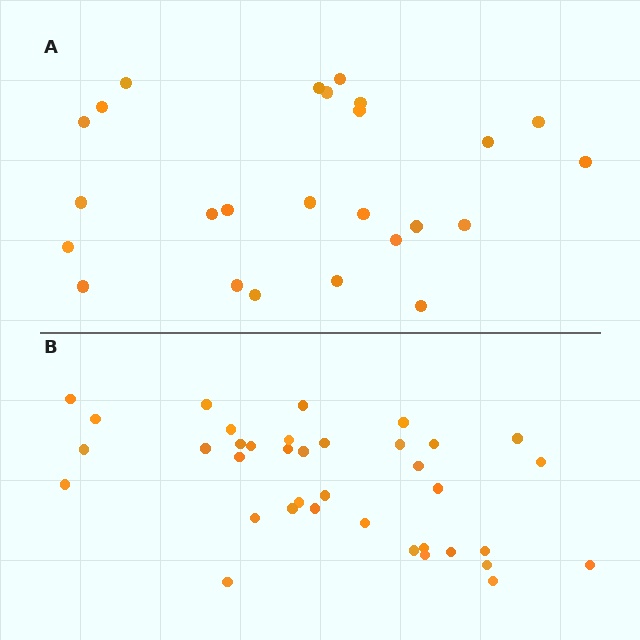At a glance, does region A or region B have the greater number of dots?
Region B (the bottom region) has more dots.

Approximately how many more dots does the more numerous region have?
Region B has roughly 12 or so more dots than region A.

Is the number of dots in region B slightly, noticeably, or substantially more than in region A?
Region B has substantially more. The ratio is roughly 1.5 to 1.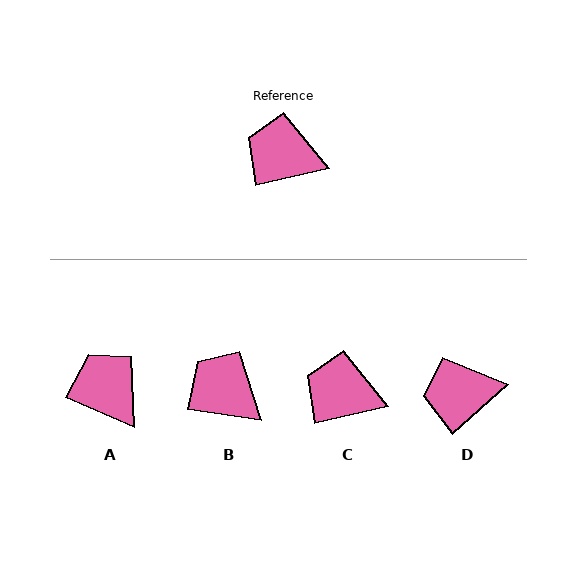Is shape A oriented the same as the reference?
No, it is off by about 37 degrees.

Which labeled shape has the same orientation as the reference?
C.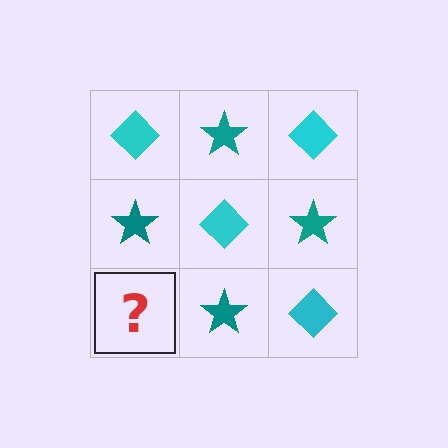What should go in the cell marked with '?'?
The missing cell should contain a cyan diamond.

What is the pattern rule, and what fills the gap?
The rule is that it alternates cyan diamond and teal star in a checkerboard pattern. The gap should be filled with a cyan diamond.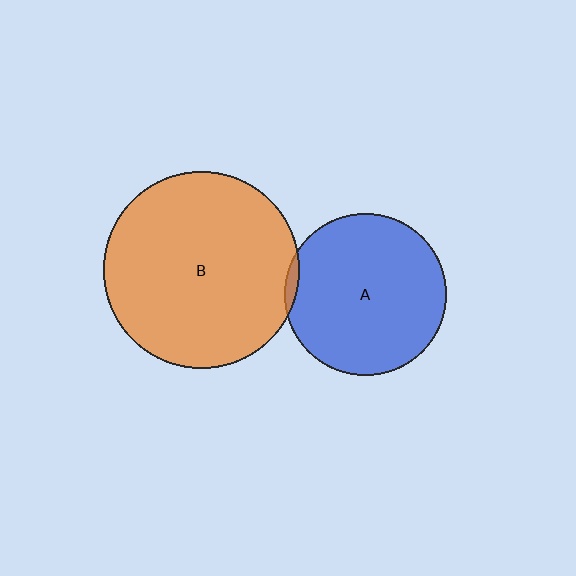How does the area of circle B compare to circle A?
Approximately 1.5 times.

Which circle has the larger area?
Circle B (orange).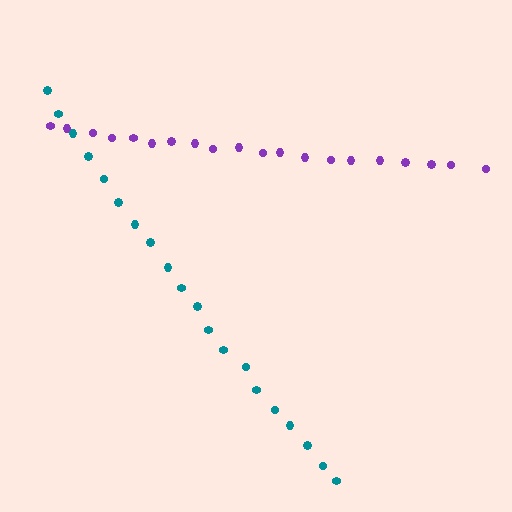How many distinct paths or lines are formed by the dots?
There are 2 distinct paths.